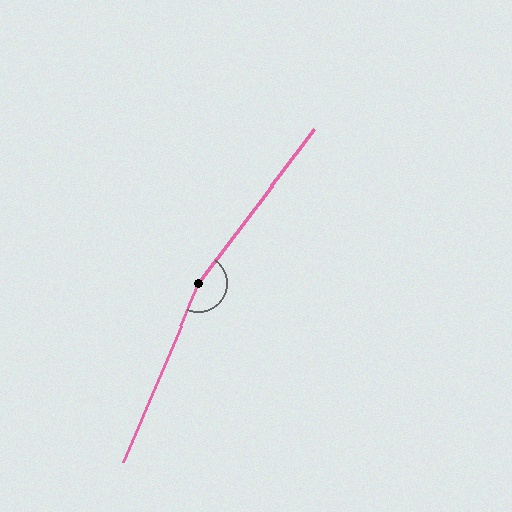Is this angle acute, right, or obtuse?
It is obtuse.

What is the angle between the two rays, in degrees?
Approximately 166 degrees.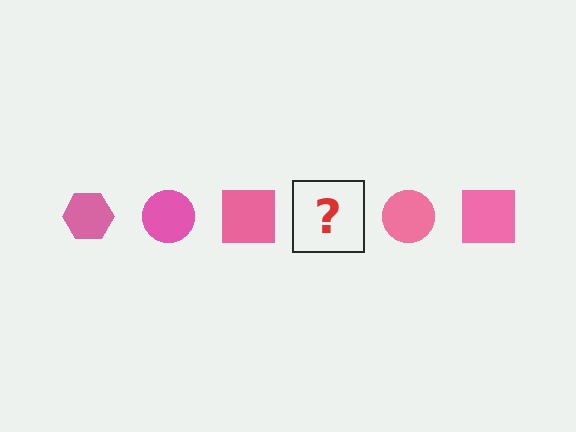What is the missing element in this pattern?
The missing element is a pink hexagon.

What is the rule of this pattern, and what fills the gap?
The rule is that the pattern cycles through hexagon, circle, square shapes in pink. The gap should be filled with a pink hexagon.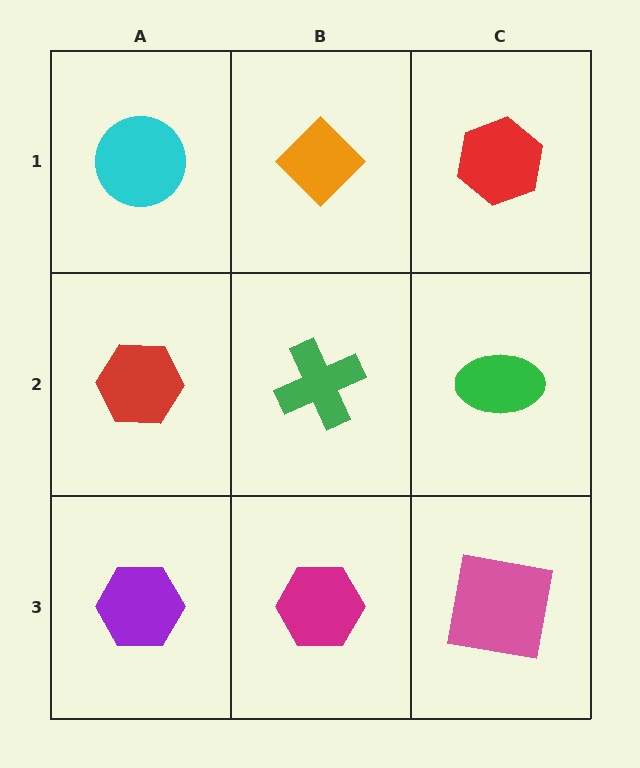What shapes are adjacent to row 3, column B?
A green cross (row 2, column B), a purple hexagon (row 3, column A), a pink square (row 3, column C).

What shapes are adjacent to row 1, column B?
A green cross (row 2, column B), a cyan circle (row 1, column A), a red hexagon (row 1, column C).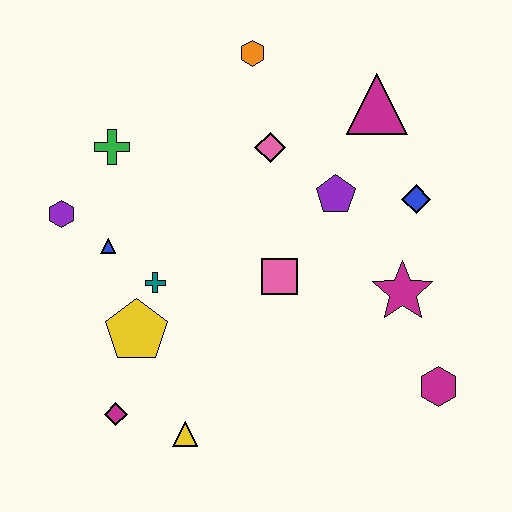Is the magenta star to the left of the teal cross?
No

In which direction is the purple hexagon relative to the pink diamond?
The purple hexagon is to the left of the pink diamond.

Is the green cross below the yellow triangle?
No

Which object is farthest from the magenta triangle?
The magenta diamond is farthest from the magenta triangle.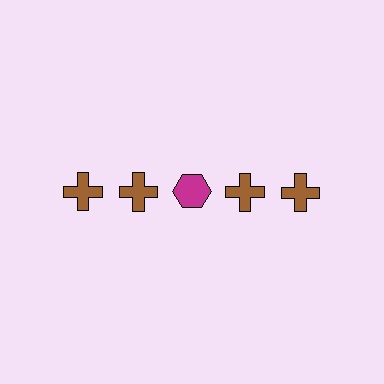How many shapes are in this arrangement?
There are 5 shapes arranged in a grid pattern.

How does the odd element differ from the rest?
It differs in both color (magenta instead of brown) and shape (hexagon instead of cross).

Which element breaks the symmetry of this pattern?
The magenta hexagon in the top row, center column breaks the symmetry. All other shapes are brown crosses.